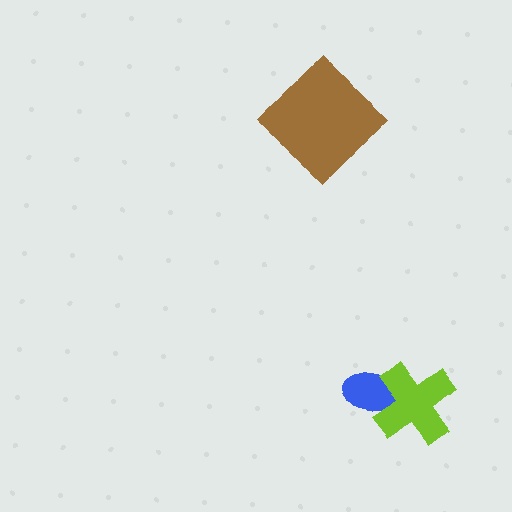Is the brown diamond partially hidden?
No, no other shape covers it.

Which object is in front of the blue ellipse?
The lime cross is in front of the blue ellipse.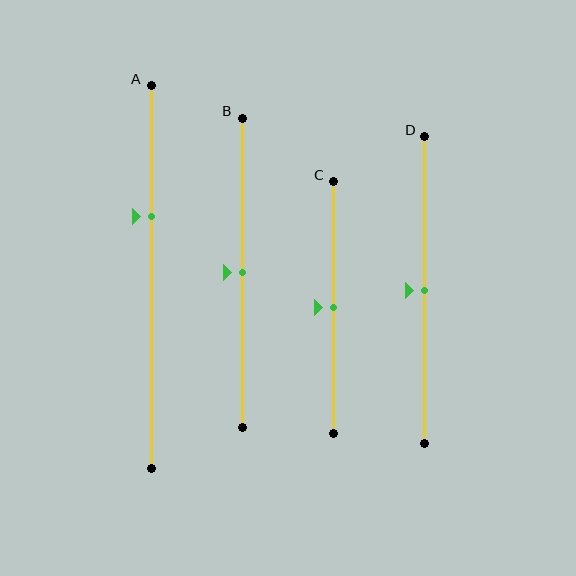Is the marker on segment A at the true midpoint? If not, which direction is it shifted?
No, the marker on segment A is shifted upward by about 16% of the segment length.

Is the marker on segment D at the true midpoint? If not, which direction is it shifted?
Yes, the marker on segment D is at the true midpoint.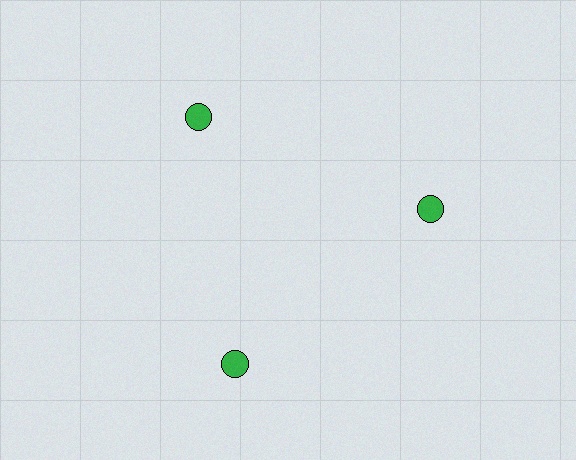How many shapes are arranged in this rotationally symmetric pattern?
There are 3 shapes, arranged in 3 groups of 1.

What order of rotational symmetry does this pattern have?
This pattern has 3-fold rotational symmetry.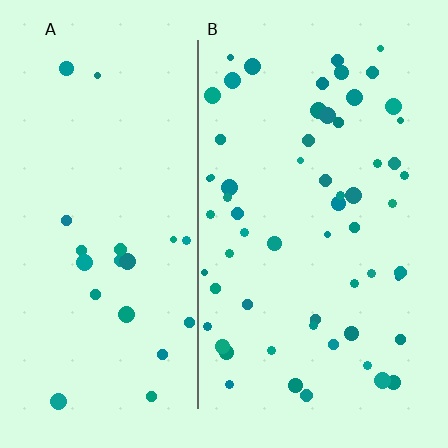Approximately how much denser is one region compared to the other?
Approximately 2.8× — region B over region A.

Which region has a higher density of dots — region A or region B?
B (the right).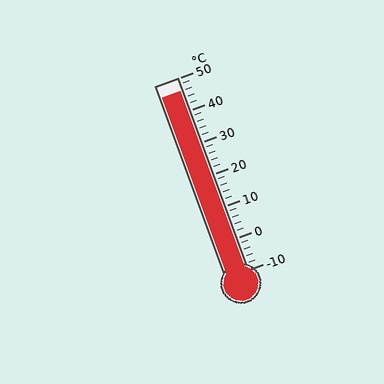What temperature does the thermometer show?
The thermometer shows approximately 46°C.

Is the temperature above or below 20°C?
The temperature is above 20°C.